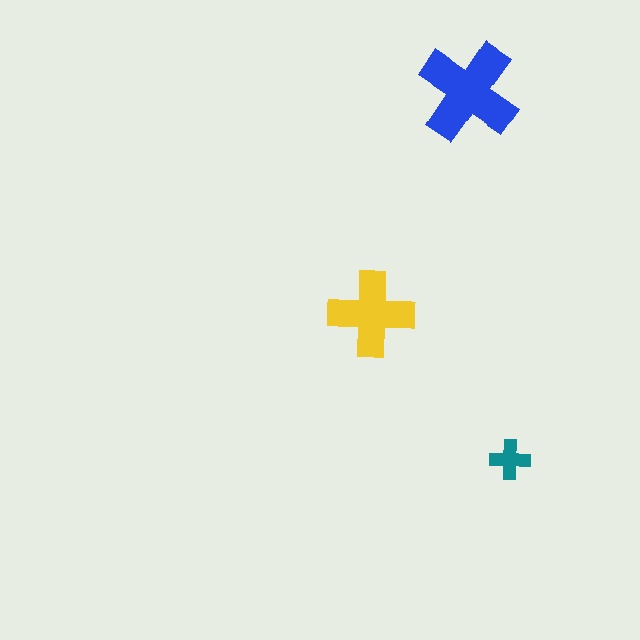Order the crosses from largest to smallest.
the blue one, the yellow one, the teal one.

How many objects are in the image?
There are 3 objects in the image.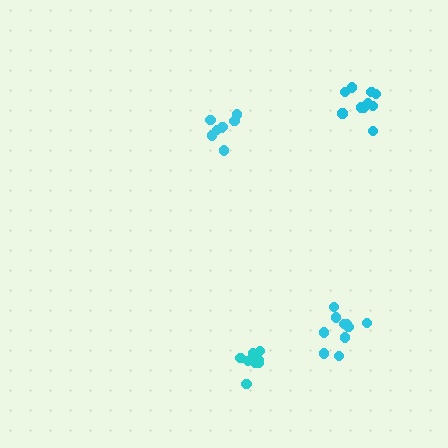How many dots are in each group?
Group 1: 8 dots, Group 2: 8 dots, Group 3: 11 dots, Group 4: 10 dots (37 total).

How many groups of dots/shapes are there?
There are 4 groups.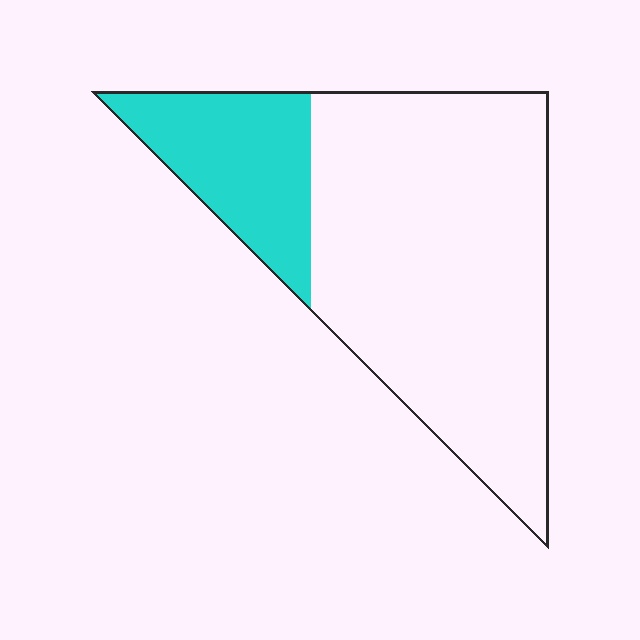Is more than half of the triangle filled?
No.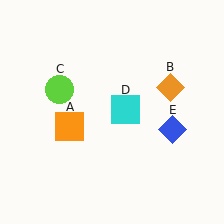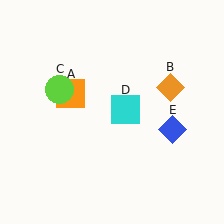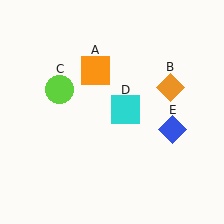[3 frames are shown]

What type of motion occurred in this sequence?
The orange square (object A) rotated clockwise around the center of the scene.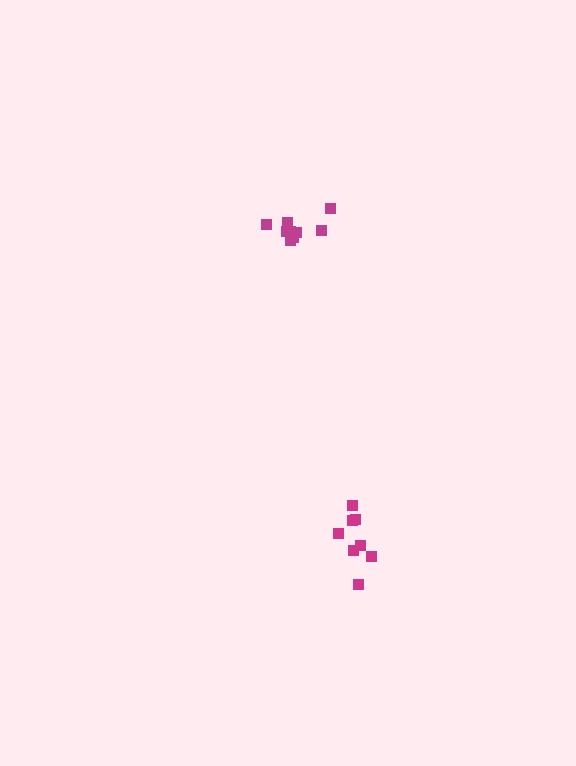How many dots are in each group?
Group 1: 8 dots, Group 2: 9 dots (17 total).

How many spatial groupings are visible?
There are 2 spatial groupings.